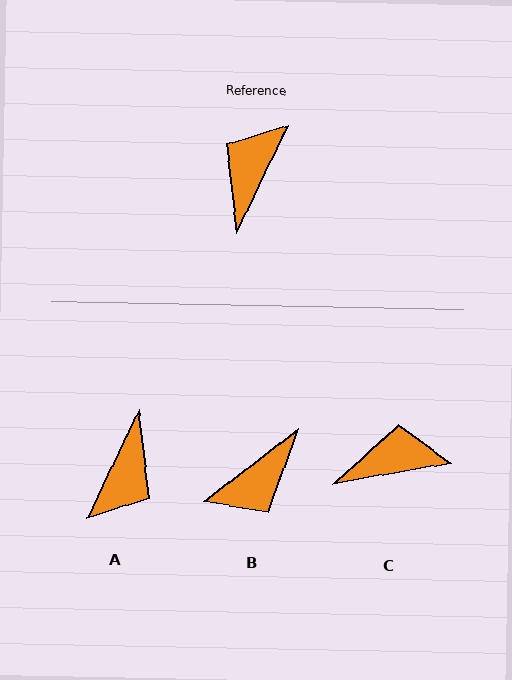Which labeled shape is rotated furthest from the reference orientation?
A, about 180 degrees away.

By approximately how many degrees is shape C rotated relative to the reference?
Approximately 55 degrees clockwise.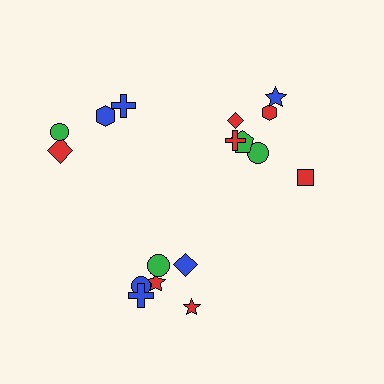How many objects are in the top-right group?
There are 7 objects.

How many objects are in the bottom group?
There are 6 objects.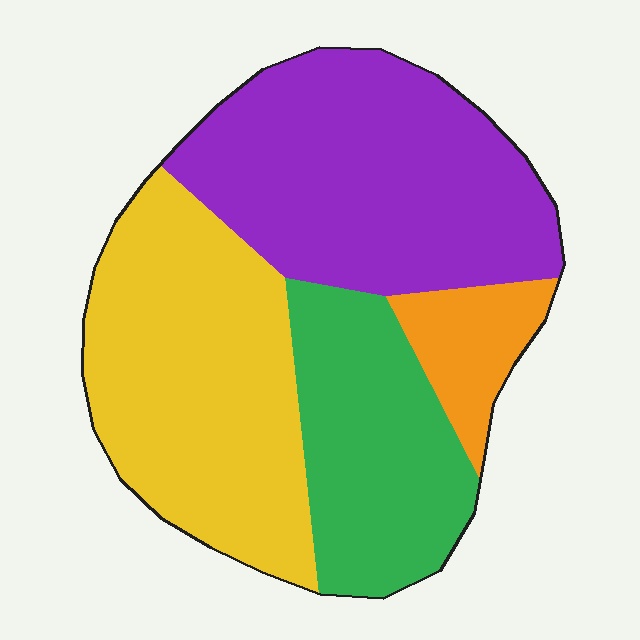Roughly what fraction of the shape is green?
Green covers roughly 20% of the shape.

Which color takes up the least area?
Orange, at roughly 10%.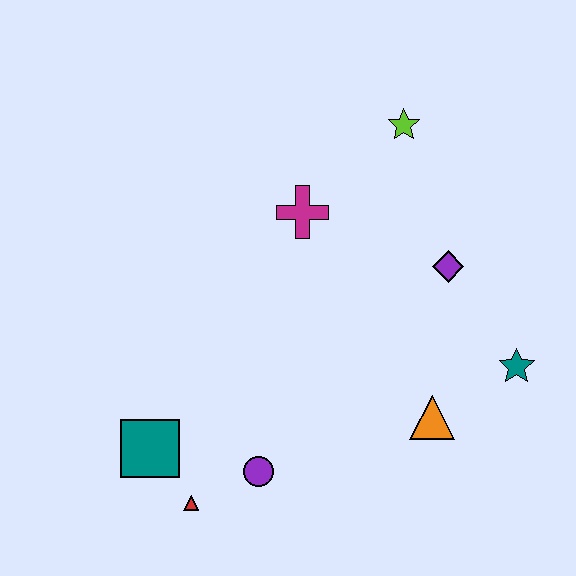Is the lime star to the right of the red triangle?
Yes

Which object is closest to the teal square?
The red triangle is closest to the teal square.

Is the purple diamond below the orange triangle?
No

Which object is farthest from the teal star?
The teal square is farthest from the teal star.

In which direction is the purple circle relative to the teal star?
The purple circle is to the left of the teal star.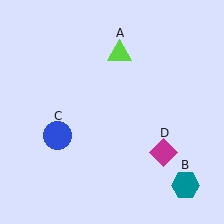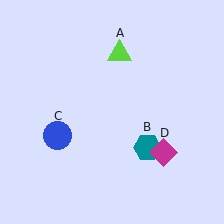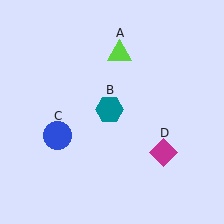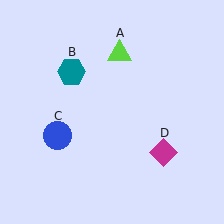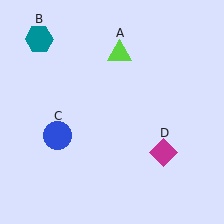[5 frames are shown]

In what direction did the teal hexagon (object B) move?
The teal hexagon (object B) moved up and to the left.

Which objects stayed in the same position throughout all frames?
Lime triangle (object A) and blue circle (object C) and magenta diamond (object D) remained stationary.